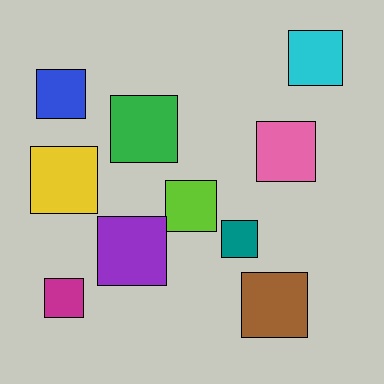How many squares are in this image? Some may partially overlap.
There are 10 squares.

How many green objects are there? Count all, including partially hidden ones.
There is 1 green object.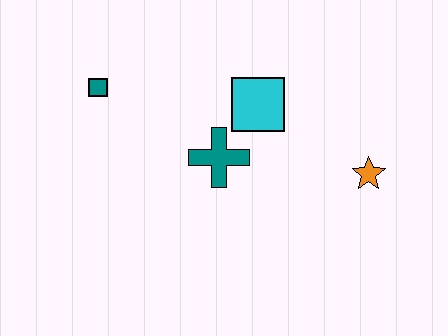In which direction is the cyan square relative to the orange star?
The cyan square is to the left of the orange star.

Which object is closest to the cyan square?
The teal cross is closest to the cyan square.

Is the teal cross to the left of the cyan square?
Yes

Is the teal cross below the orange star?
No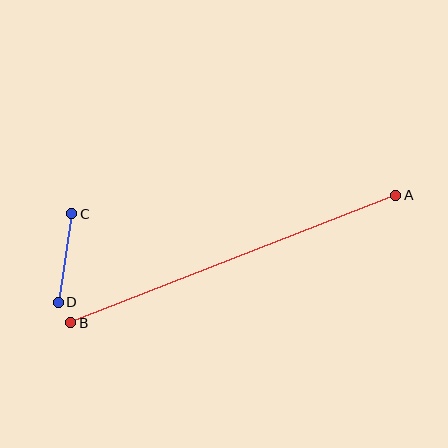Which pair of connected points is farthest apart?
Points A and B are farthest apart.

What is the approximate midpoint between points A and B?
The midpoint is at approximately (233, 259) pixels.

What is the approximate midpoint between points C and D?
The midpoint is at approximately (65, 258) pixels.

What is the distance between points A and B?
The distance is approximately 349 pixels.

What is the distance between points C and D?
The distance is approximately 90 pixels.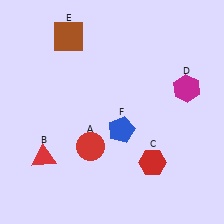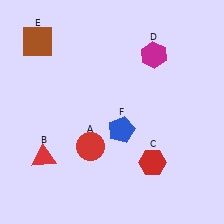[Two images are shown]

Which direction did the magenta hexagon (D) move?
The magenta hexagon (D) moved up.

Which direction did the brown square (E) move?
The brown square (E) moved left.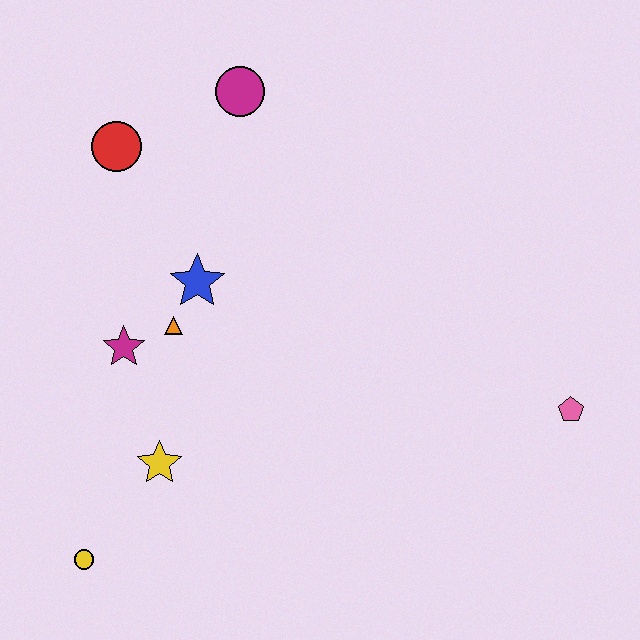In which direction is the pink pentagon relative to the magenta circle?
The pink pentagon is to the right of the magenta circle.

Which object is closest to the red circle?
The magenta circle is closest to the red circle.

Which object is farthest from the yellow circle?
The pink pentagon is farthest from the yellow circle.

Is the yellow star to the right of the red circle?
Yes